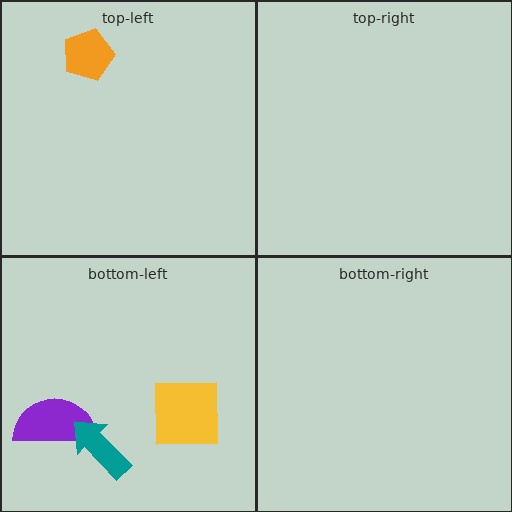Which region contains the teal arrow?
The bottom-left region.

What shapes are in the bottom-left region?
The purple semicircle, the yellow square, the teal arrow.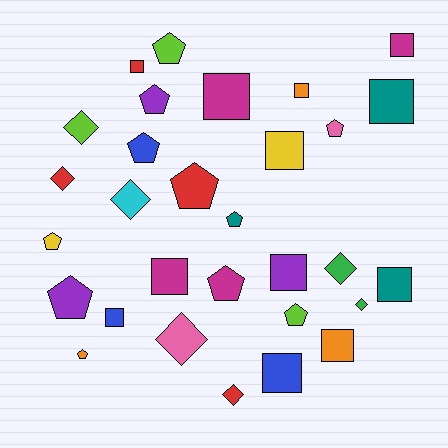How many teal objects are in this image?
There are 3 teal objects.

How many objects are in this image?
There are 30 objects.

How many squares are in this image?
There are 12 squares.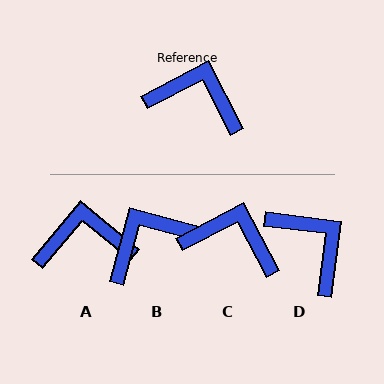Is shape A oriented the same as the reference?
No, it is off by about 23 degrees.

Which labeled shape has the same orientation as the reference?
C.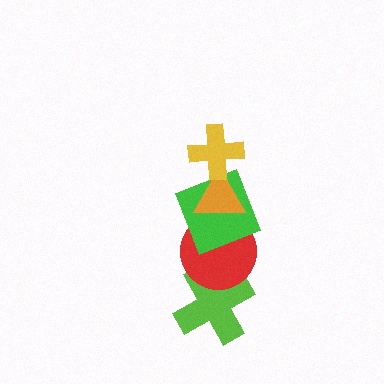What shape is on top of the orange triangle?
The yellow cross is on top of the orange triangle.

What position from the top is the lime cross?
The lime cross is 5th from the top.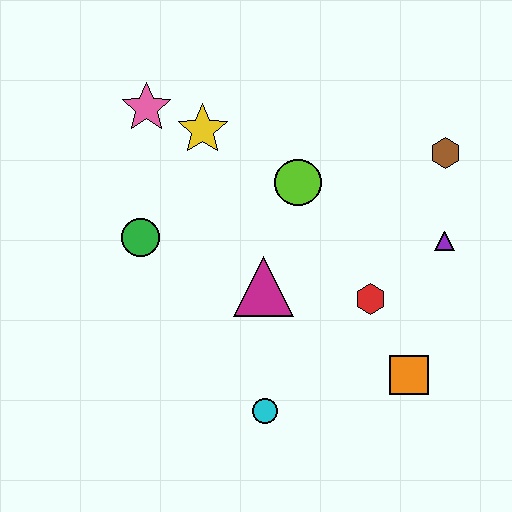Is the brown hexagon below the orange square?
No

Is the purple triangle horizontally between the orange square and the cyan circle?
No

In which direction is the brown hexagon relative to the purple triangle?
The brown hexagon is above the purple triangle.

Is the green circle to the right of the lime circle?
No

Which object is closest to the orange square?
The red hexagon is closest to the orange square.